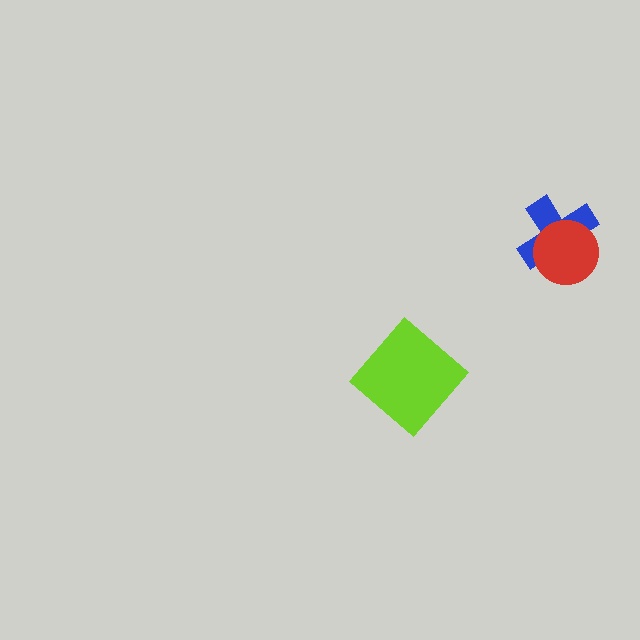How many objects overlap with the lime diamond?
0 objects overlap with the lime diamond.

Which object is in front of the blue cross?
The red circle is in front of the blue cross.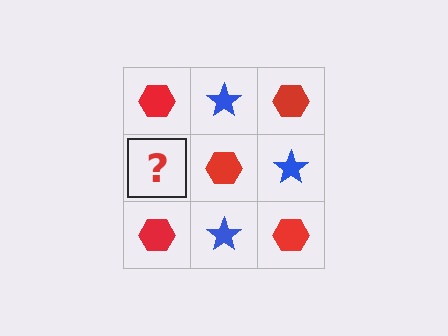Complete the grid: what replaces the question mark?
The question mark should be replaced with a blue star.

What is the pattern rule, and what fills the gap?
The rule is that it alternates red hexagon and blue star in a checkerboard pattern. The gap should be filled with a blue star.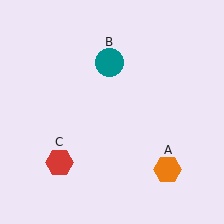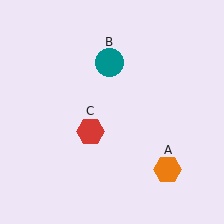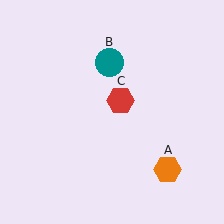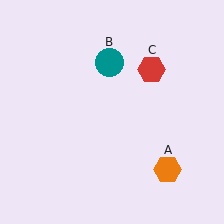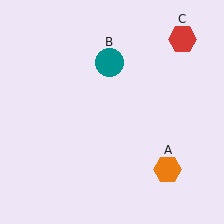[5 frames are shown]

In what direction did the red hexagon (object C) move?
The red hexagon (object C) moved up and to the right.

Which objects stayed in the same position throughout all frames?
Orange hexagon (object A) and teal circle (object B) remained stationary.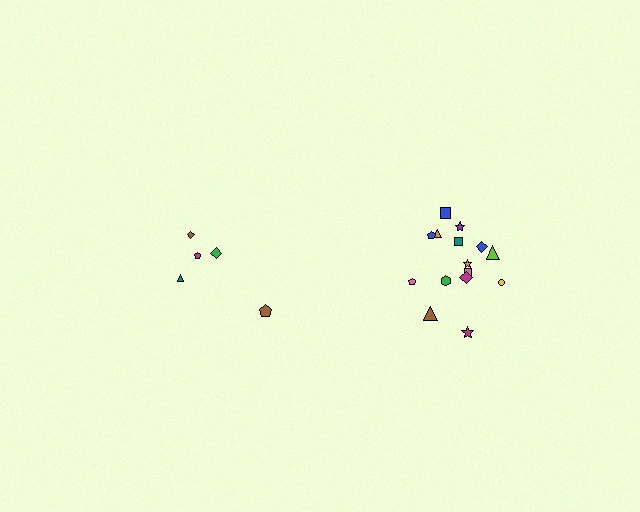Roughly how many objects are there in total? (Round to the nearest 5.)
Roughly 20 objects in total.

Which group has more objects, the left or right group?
The right group.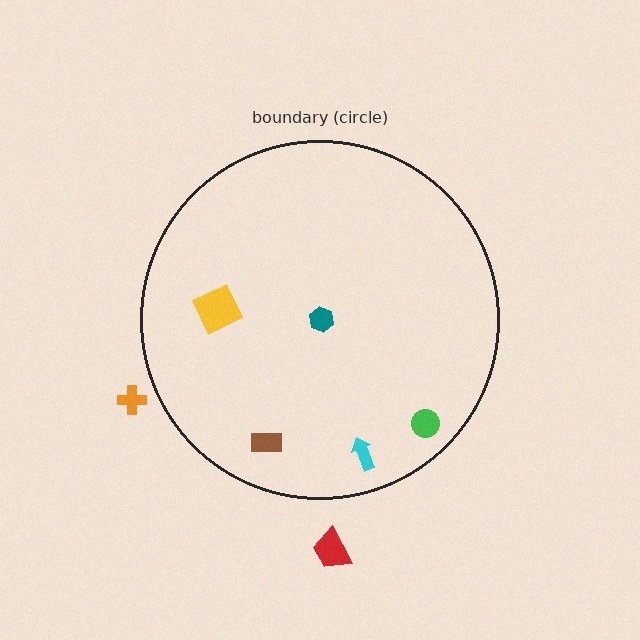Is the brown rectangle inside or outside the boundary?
Inside.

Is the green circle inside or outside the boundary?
Inside.